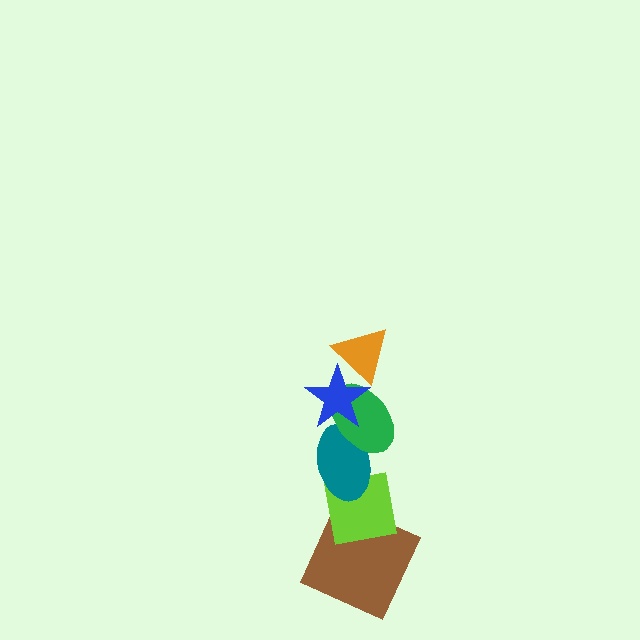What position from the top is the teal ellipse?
The teal ellipse is 4th from the top.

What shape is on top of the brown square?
The lime square is on top of the brown square.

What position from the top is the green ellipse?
The green ellipse is 3rd from the top.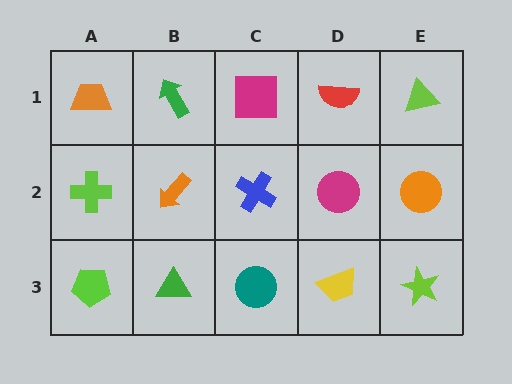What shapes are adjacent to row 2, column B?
A green arrow (row 1, column B), a green triangle (row 3, column B), a lime cross (row 2, column A), a blue cross (row 2, column C).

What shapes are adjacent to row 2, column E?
A lime triangle (row 1, column E), a lime star (row 3, column E), a magenta circle (row 2, column D).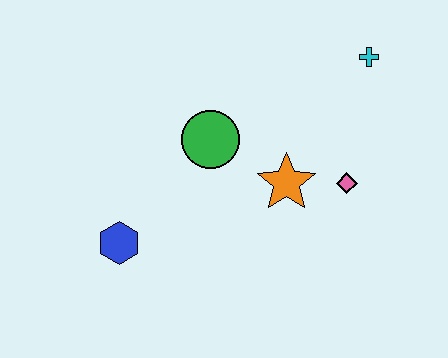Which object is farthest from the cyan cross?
The blue hexagon is farthest from the cyan cross.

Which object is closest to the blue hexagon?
The green circle is closest to the blue hexagon.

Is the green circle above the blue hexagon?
Yes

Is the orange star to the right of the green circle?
Yes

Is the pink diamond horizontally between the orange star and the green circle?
No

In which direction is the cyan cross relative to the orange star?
The cyan cross is above the orange star.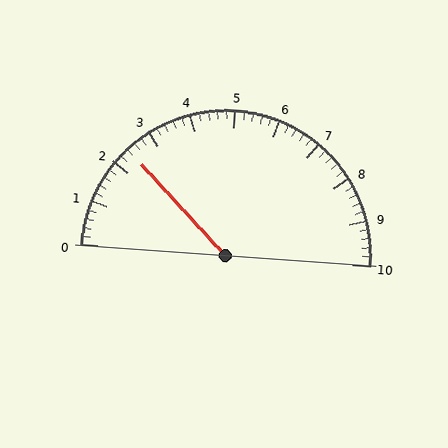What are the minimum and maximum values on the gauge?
The gauge ranges from 0 to 10.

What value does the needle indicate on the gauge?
The needle indicates approximately 2.4.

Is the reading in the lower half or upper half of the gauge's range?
The reading is in the lower half of the range (0 to 10).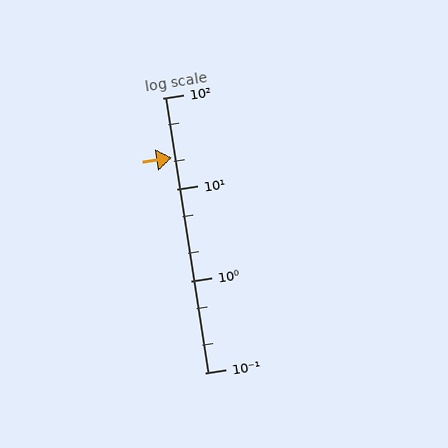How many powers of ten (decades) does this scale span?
The scale spans 3 decades, from 0.1 to 100.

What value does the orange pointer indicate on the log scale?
The pointer indicates approximately 22.